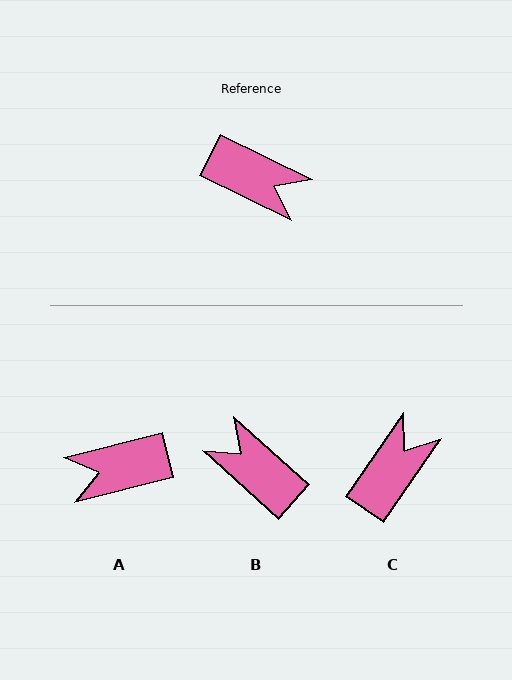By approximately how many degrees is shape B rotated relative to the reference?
Approximately 164 degrees counter-clockwise.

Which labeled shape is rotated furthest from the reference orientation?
B, about 164 degrees away.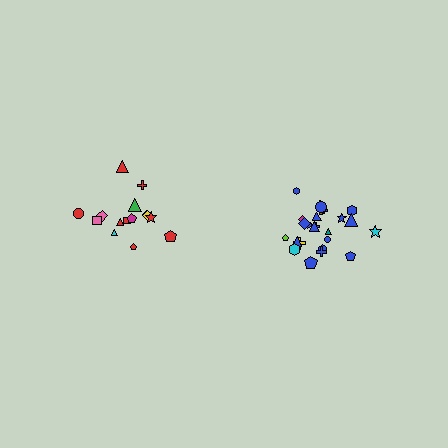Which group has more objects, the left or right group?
The right group.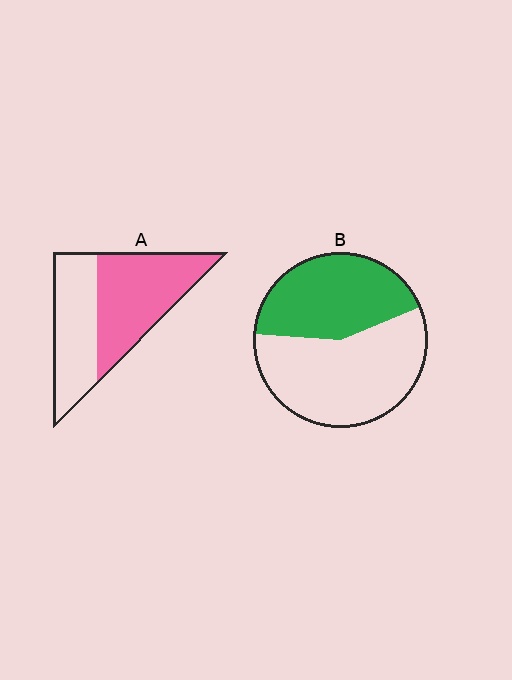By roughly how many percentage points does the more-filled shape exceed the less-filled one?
By roughly 15 percentage points (A over B).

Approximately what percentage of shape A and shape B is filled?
A is approximately 55% and B is approximately 45%.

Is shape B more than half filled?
No.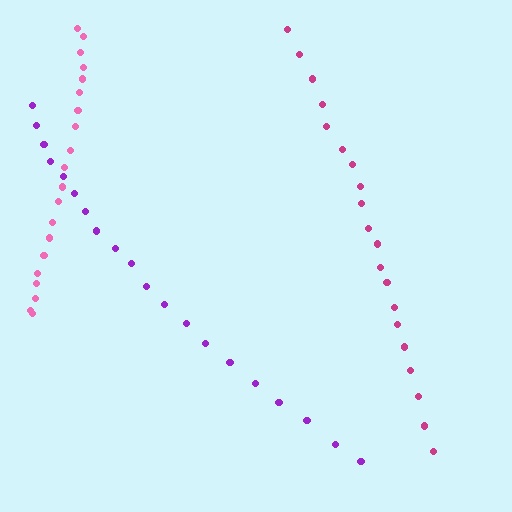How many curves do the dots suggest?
There are 3 distinct paths.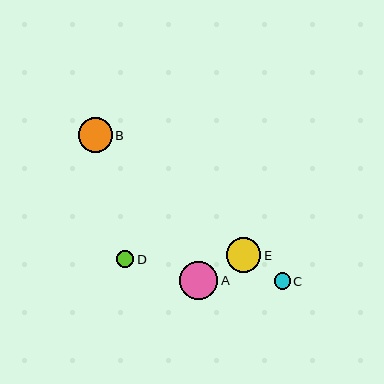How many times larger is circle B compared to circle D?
Circle B is approximately 2.0 times the size of circle D.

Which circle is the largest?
Circle A is the largest with a size of approximately 38 pixels.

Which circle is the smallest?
Circle C is the smallest with a size of approximately 16 pixels.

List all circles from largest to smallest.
From largest to smallest: A, E, B, D, C.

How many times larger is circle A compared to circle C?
Circle A is approximately 2.4 times the size of circle C.